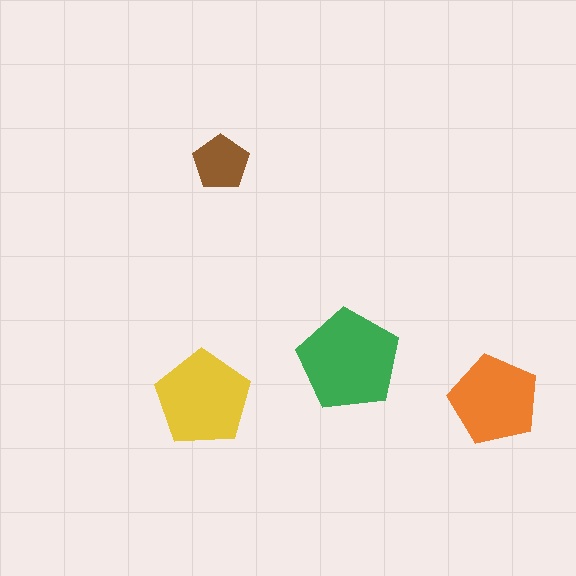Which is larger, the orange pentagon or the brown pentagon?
The orange one.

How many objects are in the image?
There are 4 objects in the image.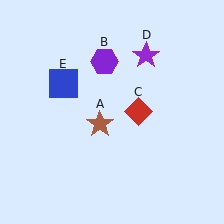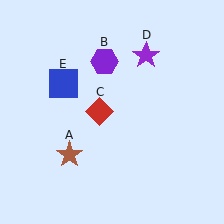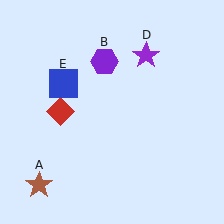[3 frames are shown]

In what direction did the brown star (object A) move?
The brown star (object A) moved down and to the left.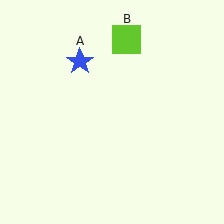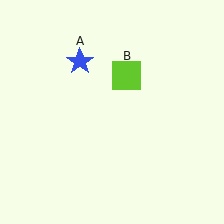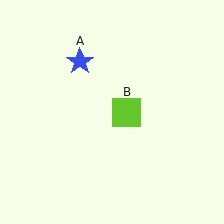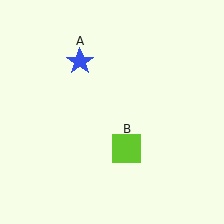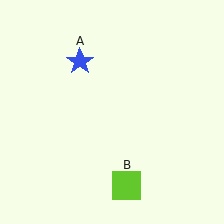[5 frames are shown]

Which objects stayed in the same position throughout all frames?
Blue star (object A) remained stationary.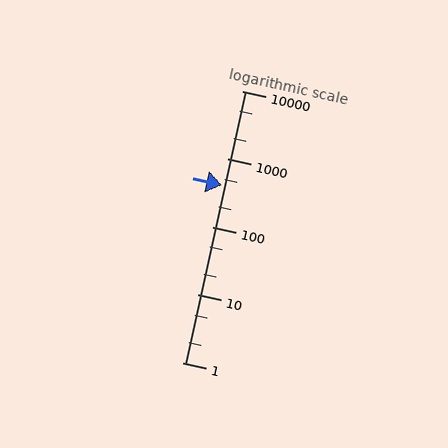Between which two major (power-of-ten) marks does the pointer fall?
The pointer is between 100 and 1000.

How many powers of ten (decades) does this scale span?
The scale spans 4 decades, from 1 to 10000.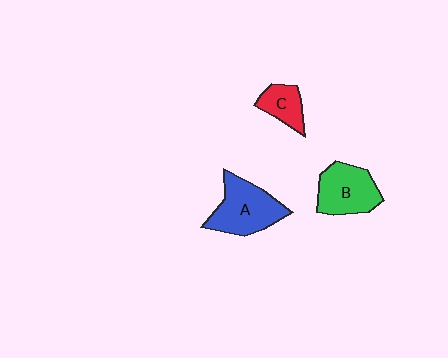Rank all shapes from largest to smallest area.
From largest to smallest: A (blue), B (green), C (red).